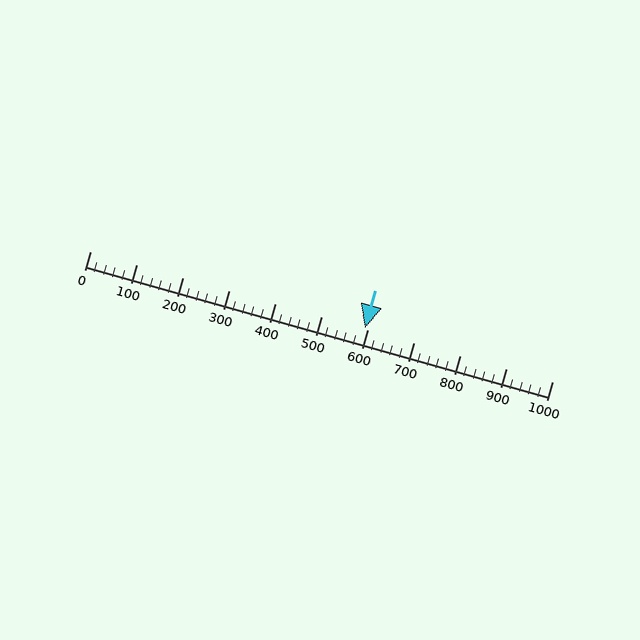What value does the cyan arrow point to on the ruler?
The cyan arrow points to approximately 595.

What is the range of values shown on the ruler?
The ruler shows values from 0 to 1000.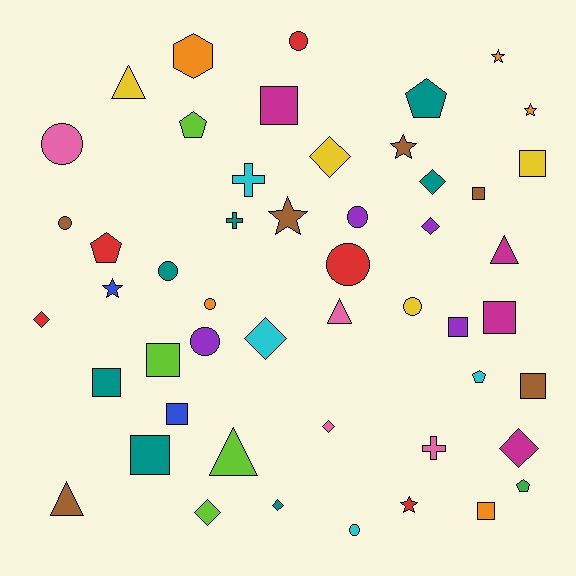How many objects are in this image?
There are 50 objects.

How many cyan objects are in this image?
There are 4 cyan objects.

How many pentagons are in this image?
There are 5 pentagons.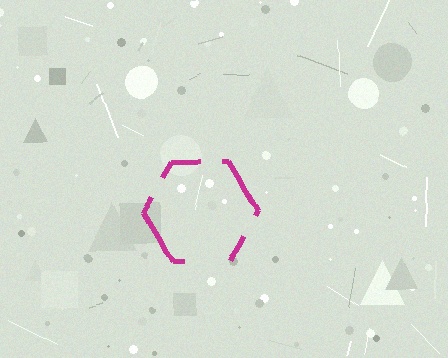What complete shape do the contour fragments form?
The contour fragments form a hexagon.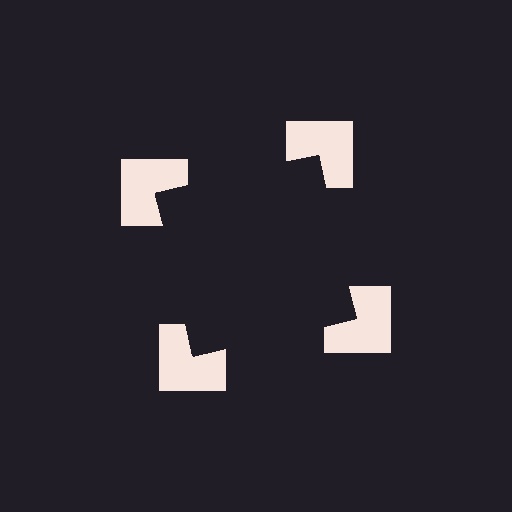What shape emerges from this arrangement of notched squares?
An illusory square — its edges are inferred from the aligned wedge cuts in the notched squares, not physically drawn.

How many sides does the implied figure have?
4 sides.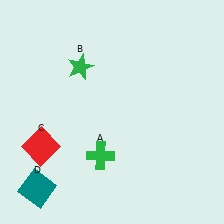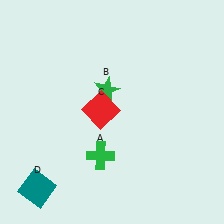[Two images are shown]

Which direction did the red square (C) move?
The red square (C) moved right.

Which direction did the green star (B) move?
The green star (B) moved right.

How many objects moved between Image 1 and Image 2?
2 objects moved between the two images.